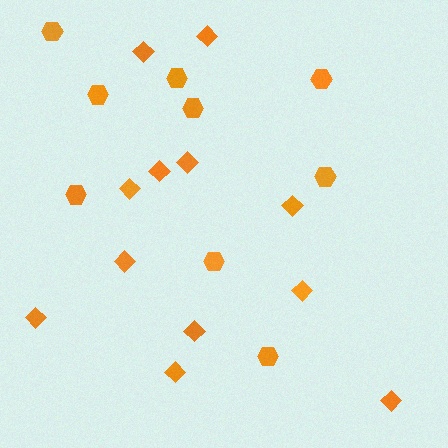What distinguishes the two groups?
There are 2 groups: one group of diamonds (12) and one group of hexagons (9).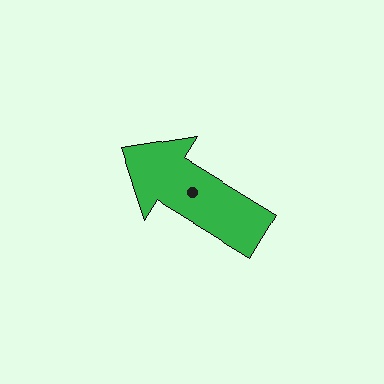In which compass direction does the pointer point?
Northwest.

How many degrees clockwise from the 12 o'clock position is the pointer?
Approximately 302 degrees.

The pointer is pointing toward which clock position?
Roughly 10 o'clock.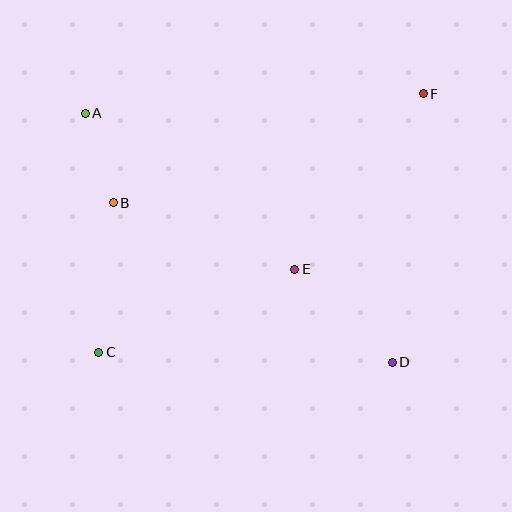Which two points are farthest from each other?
Points C and F are farthest from each other.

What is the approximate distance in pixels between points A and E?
The distance between A and E is approximately 261 pixels.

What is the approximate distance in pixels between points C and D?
The distance between C and D is approximately 294 pixels.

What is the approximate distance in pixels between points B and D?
The distance between B and D is approximately 321 pixels.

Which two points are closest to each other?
Points A and B are closest to each other.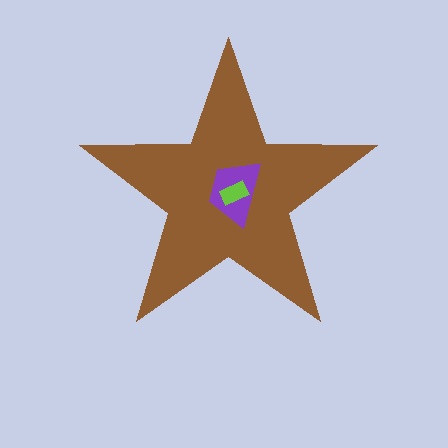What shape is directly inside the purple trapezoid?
The lime rectangle.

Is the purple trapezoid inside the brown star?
Yes.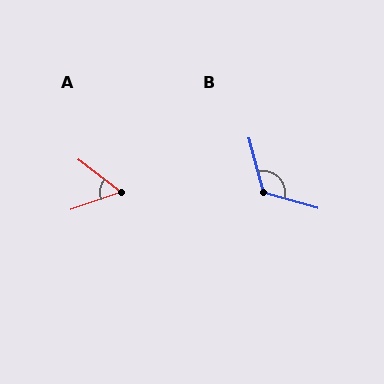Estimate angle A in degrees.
Approximately 57 degrees.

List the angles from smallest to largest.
A (57°), B (121°).